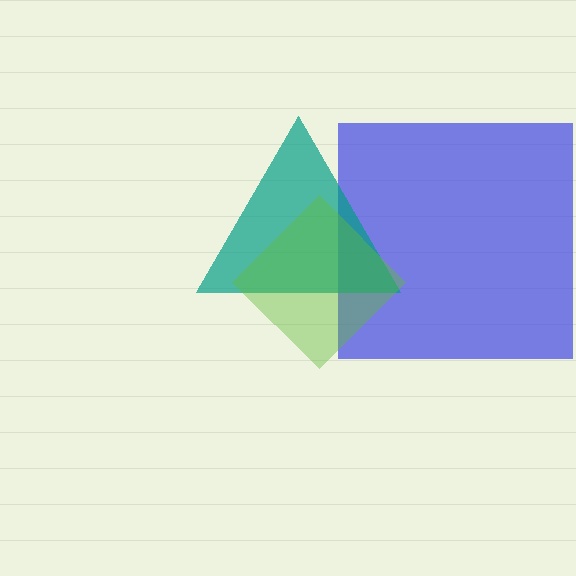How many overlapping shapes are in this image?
There are 3 overlapping shapes in the image.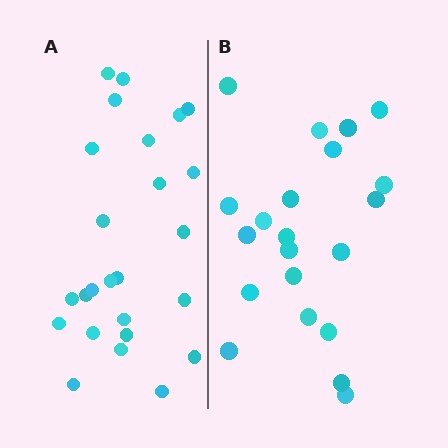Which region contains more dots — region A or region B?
Region A (the left region) has more dots.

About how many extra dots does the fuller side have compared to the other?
Region A has about 4 more dots than region B.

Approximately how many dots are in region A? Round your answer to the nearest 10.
About 20 dots. (The exact count is 25, which rounds to 20.)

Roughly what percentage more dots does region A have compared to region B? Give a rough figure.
About 20% more.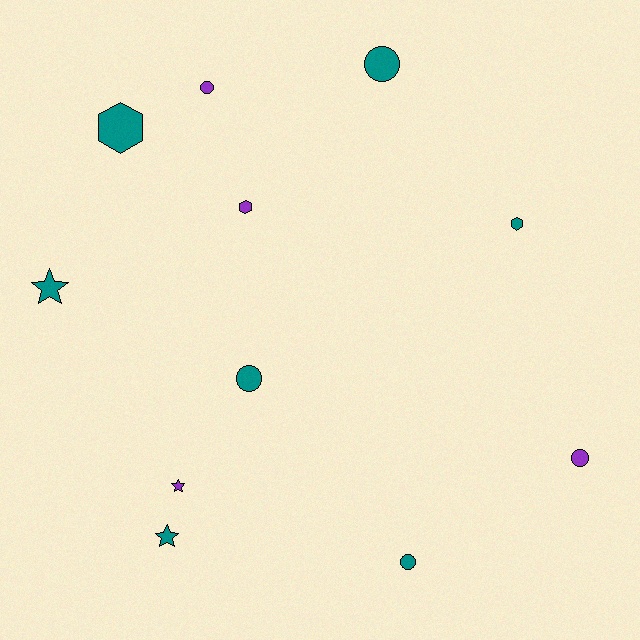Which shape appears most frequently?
Circle, with 5 objects.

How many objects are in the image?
There are 11 objects.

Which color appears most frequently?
Teal, with 7 objects.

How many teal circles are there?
There are 3 teal circles.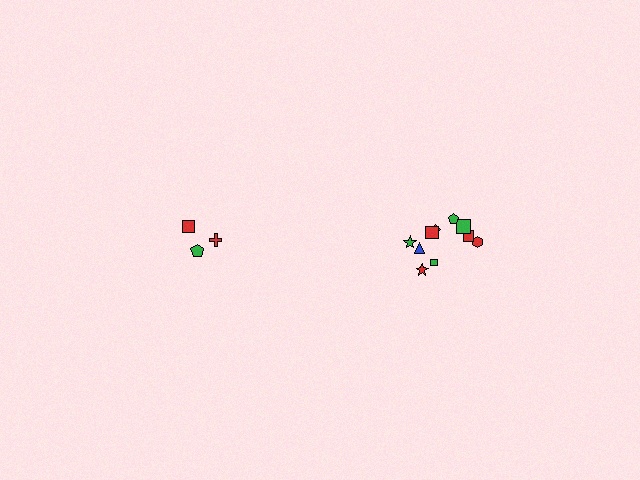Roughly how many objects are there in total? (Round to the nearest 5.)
Roughly 15 objects in total.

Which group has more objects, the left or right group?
The right group.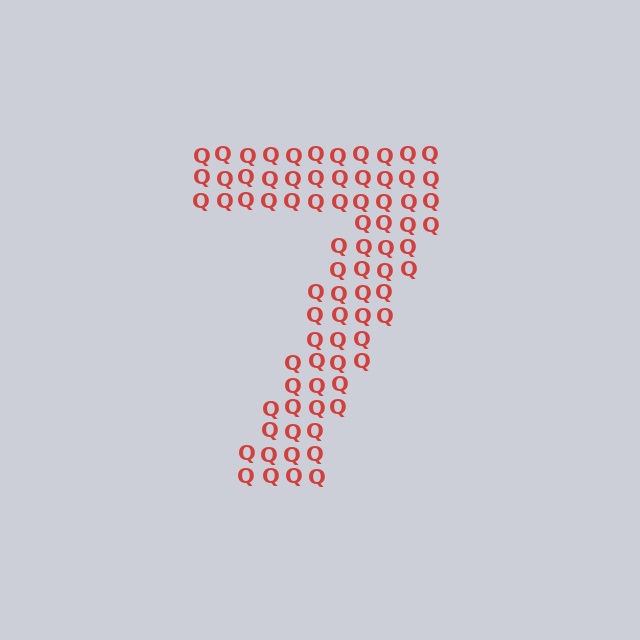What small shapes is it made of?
It is made of small letter Q's.